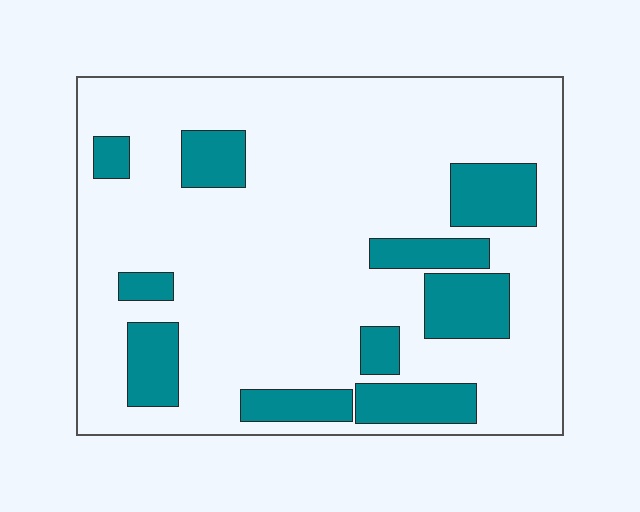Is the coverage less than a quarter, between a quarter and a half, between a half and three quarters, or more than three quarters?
Less than a quarter.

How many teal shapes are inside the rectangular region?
10.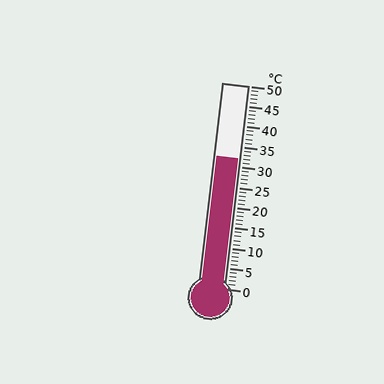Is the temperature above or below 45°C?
The temperature is below 45°C.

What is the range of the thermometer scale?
The thermometer scale ranges from 0°C to 50°C.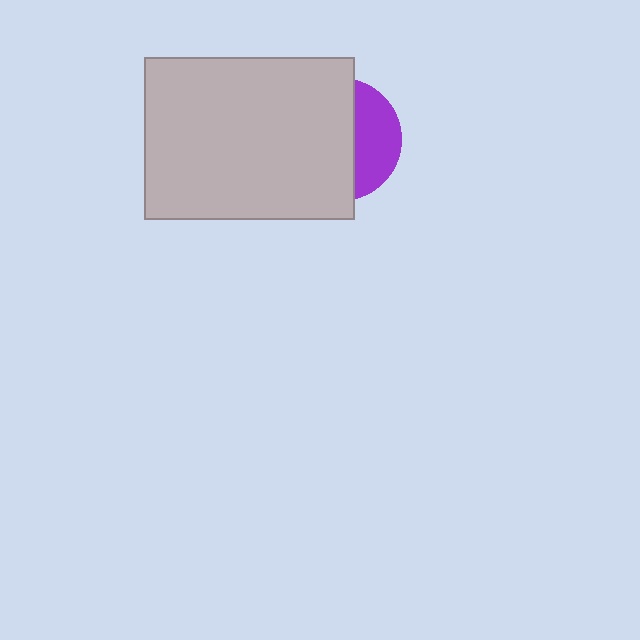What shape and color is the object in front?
The object in front is a light gray rectangle.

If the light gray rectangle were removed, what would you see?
You would see the complete purple circle.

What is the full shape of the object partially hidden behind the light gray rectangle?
The partially hidden object is a purple circle.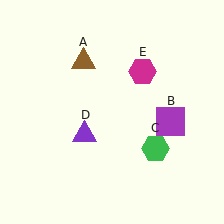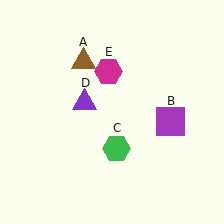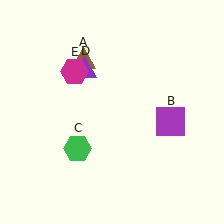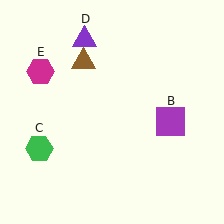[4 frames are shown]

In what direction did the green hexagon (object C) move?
The green hexagon (object C) moved left.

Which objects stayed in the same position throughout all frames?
Brown triangle (object A) and purple square (object B) remained stationary.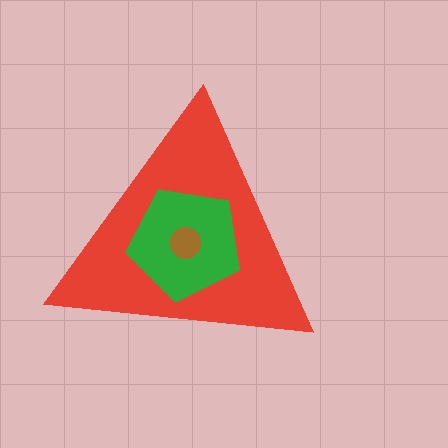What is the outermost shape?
The red triangle.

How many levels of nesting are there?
3.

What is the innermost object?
The brown circle.